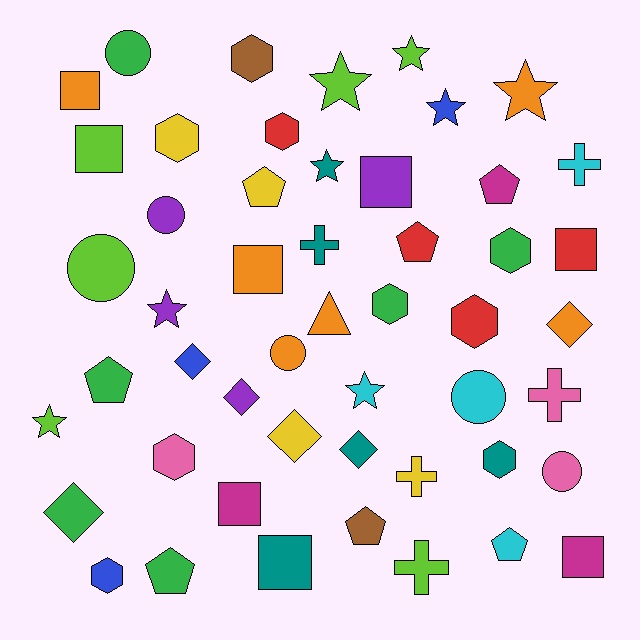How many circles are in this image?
There are 6 circles.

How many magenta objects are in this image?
There are 3 magenta objects.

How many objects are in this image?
There are 50 objects.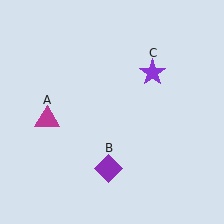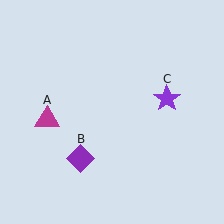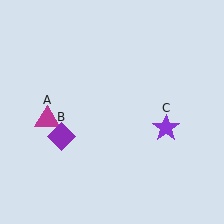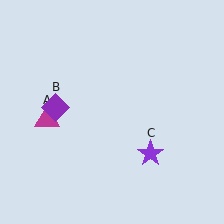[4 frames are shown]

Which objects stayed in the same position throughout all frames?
Magenta triangle (object A) remained stationary.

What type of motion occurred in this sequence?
The purple diamond (object B), purple star (object C) rotated clockwise around the center of the scene.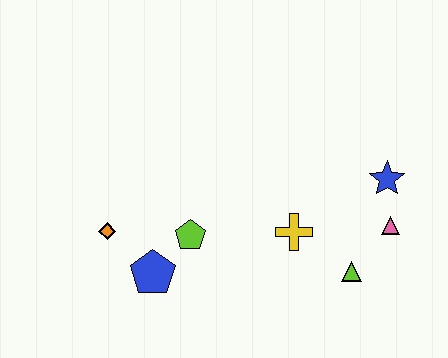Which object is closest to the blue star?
The pink triangle is closest to the blue star.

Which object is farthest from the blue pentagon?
The blue star is farthest from the blue pentagon.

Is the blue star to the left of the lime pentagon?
No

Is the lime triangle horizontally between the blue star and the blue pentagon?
Yes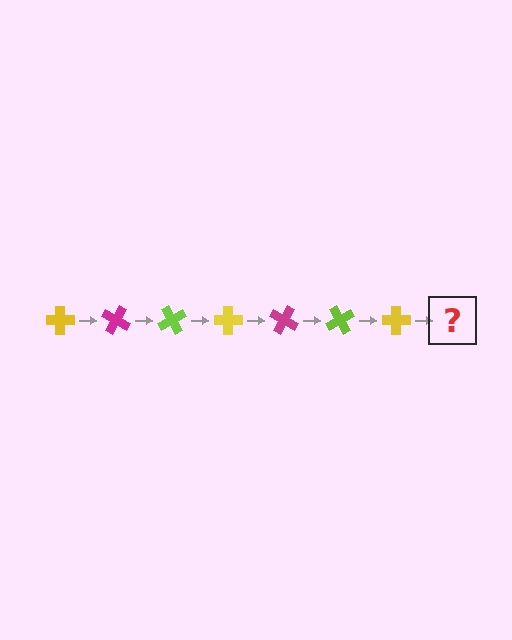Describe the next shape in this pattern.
It should be a magenta cross, rotated 210 degrees from the start.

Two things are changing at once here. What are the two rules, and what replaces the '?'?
The two rules are that it rotates 30 degrees each step and the color cycles through yellow, magenta, and lime. The '?' should be a magenta cross, rotated 210 degrees from the start.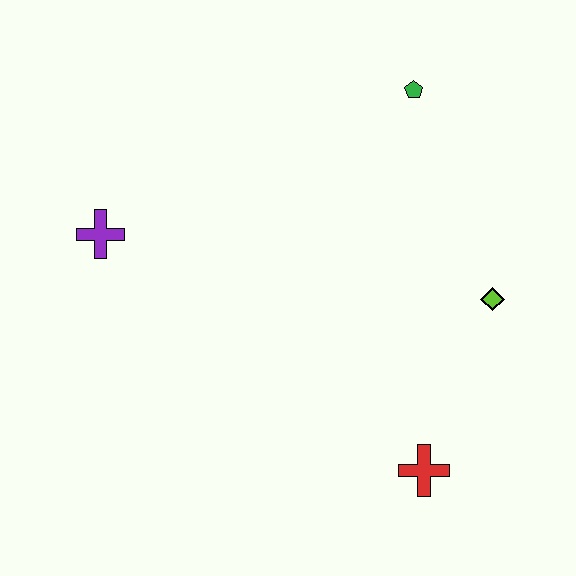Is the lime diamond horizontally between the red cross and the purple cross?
No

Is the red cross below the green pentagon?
Yes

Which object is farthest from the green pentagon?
The red cross is farthest from the green pentagon.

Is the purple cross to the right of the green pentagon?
No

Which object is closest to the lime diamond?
The red cross is closest to the lime diamond.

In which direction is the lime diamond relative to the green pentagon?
The lime diamond is below the green pentagon.